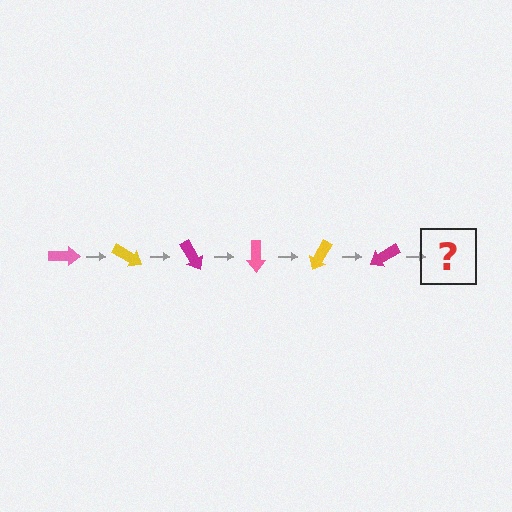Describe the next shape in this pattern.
It should be a pink arrow, rotated 180 degrees from the start.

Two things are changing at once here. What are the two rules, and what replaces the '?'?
The two rules are that it rotates 30 degrees each step and the color cycles through pink, yellow, and magenta. The '?' should be a pink arrow, rotated 180 degrees from the start.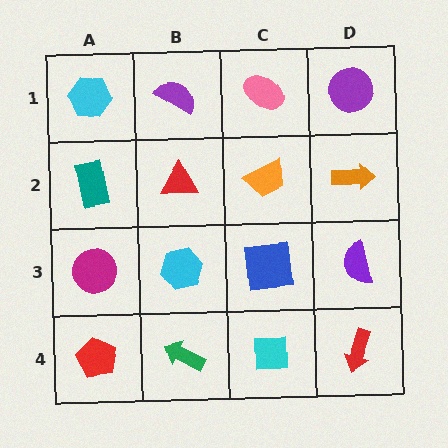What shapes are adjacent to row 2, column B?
A purple semicircle (row 1, column B), a cyan hexagon (row 3, column B), a teal rectangle (row 2, column A), an orange trapezoid (row 2, column C).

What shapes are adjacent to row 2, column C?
A pink ellipse (row 1, column C), a blue square (row 3, column C), a red triangle (row 2, column B), an orange arrow (row 2, column D).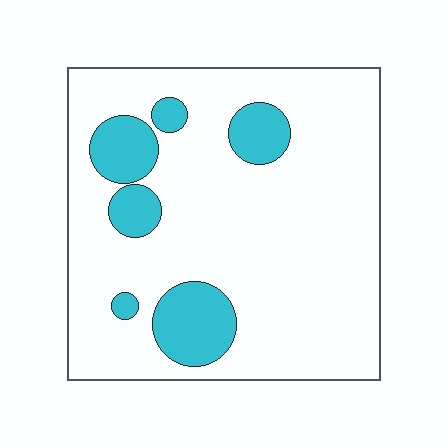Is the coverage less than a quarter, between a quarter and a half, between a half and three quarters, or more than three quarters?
Less than a quarter.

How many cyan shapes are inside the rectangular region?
6.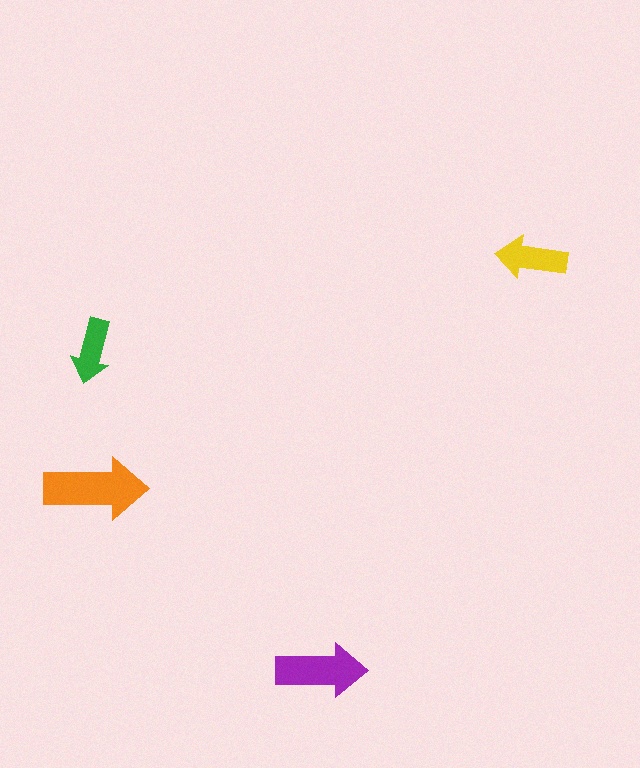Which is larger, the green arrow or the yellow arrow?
The yellow one.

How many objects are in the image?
There are 4 objects in the image.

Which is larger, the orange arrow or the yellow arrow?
The orange one.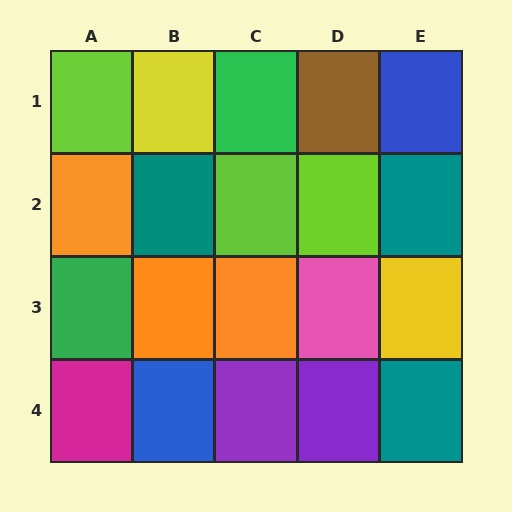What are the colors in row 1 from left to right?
Lime, yellow, green, brown, blue.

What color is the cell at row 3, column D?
Pink.